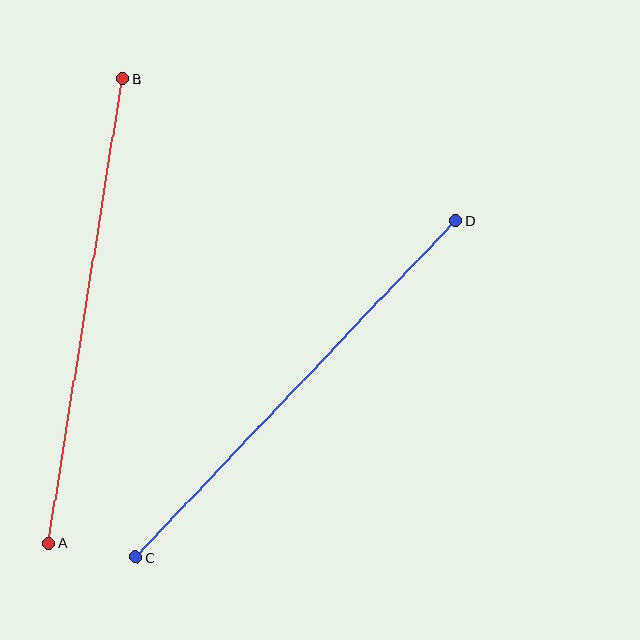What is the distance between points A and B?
The distance is approximately 470 pixels.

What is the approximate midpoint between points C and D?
The midpoint is at approximately (296, 389) pixels.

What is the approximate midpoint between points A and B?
The midpoint is at approximately (86, 311) pixels.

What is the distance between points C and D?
The distance is approximately 464 pixels.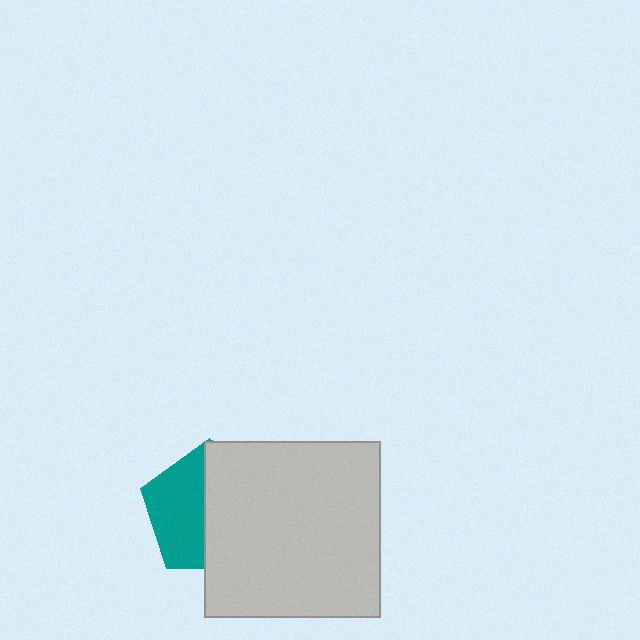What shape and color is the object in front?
The object in front is a light gray square.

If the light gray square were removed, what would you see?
You would see the complete teal pentagon.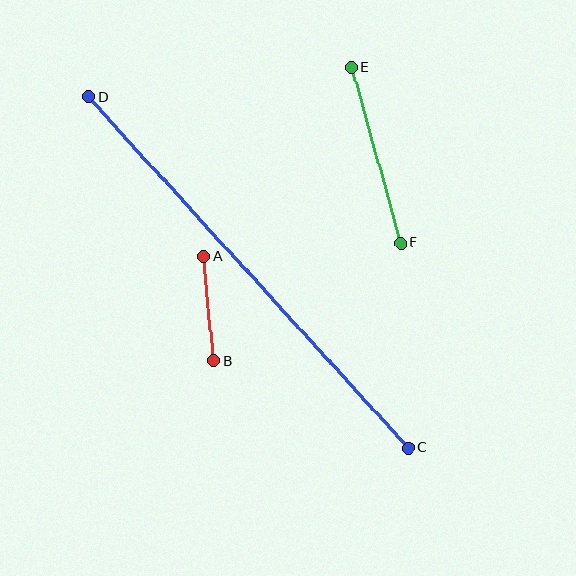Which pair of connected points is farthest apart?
Points C and D are farthest apart.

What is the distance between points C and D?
The distance is approximately 474 pixels.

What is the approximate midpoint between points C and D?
The midpoint is at approximately (248, 273) pixels.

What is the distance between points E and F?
The distance is approximately 182 pixels.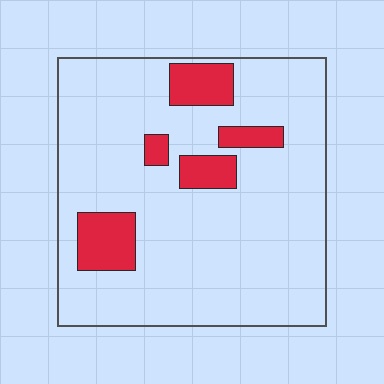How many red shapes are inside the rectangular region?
5.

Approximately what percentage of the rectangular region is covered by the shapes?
Approximately 15%.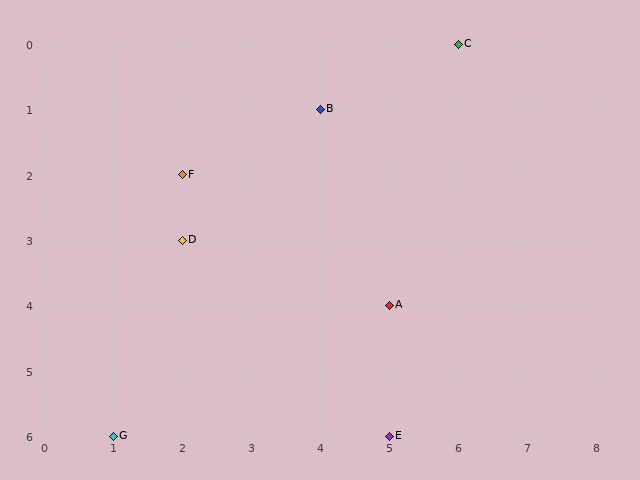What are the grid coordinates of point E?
Point E is at grid coordinates (5, 6).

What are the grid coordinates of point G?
Point G is at grid coordinates (1, 6).